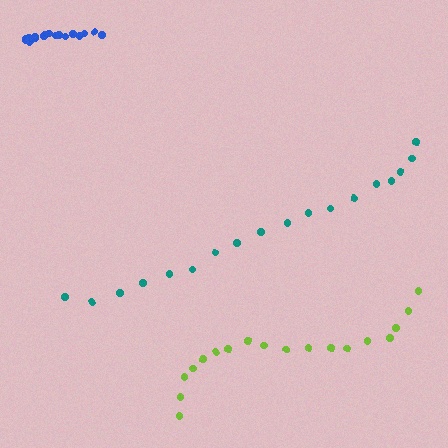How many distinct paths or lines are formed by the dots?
There are 3 distinct paths.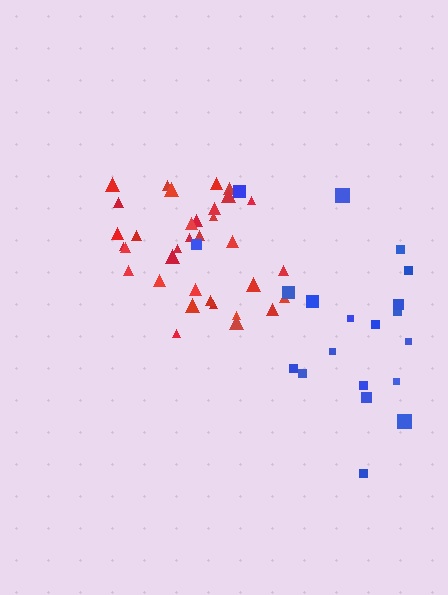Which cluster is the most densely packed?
Red.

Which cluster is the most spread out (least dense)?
Blue.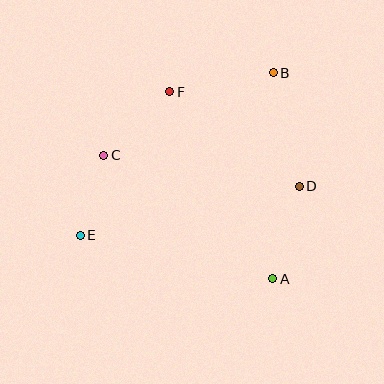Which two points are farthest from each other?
Points B and E are farthest from each other.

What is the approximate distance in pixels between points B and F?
The distance between B and F is approximately 106 pixels.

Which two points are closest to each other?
Points C and E are closest to each other.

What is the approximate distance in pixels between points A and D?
The distance between A and D is approximately 96 pixels.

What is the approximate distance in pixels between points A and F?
The distance between A and F is approximately 213 pixels.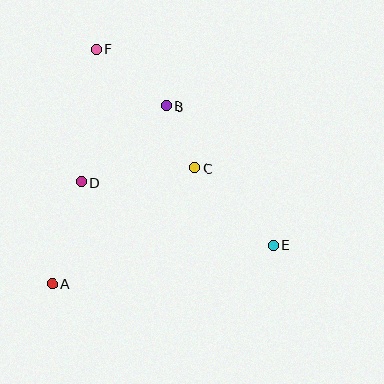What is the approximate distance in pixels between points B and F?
The distance between B and F is approximately 90 pixels.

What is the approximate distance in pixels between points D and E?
The distance between D and E is approximately 202 pixels.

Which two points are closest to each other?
Points B and C are closest to each other.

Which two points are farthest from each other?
Points E and F are farthest from each other.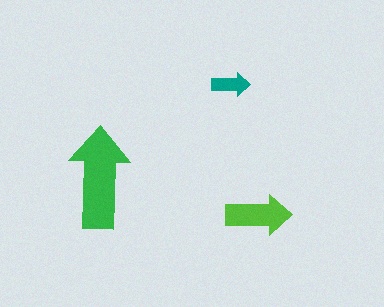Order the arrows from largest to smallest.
the green one, the lime one, the teal one.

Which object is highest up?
The teal arrow is topmost.